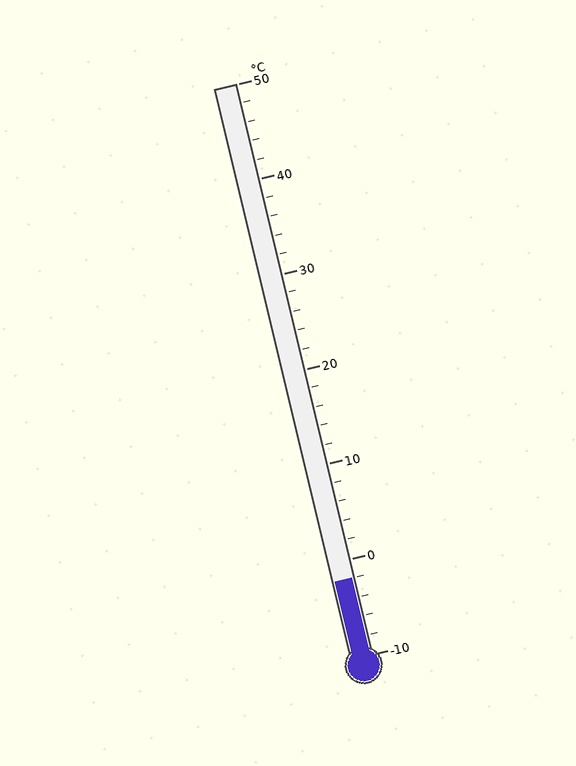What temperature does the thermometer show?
The thermometer shows approximately -2°C.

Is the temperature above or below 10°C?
The temperature is below 10°C.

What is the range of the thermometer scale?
The thermometer scale ranges from -10°C to 50°C.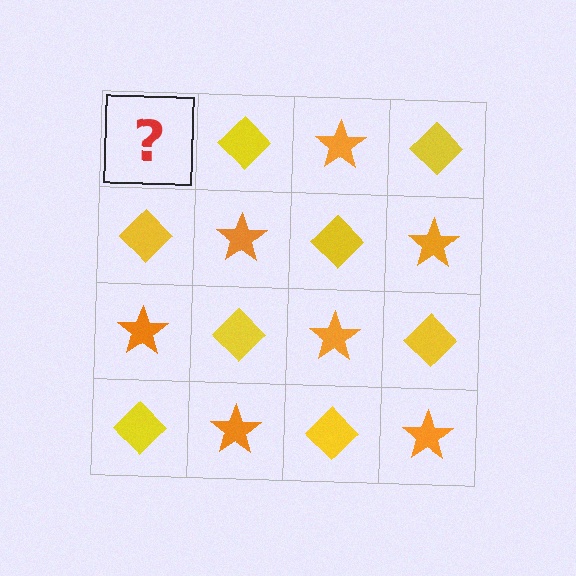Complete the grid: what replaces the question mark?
The question mark should be replaced with an orange star.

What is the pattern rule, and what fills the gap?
The rule is that it alternates orange star and yellow diamond in a checkerboard pattern. The gap should be filled with an orange star.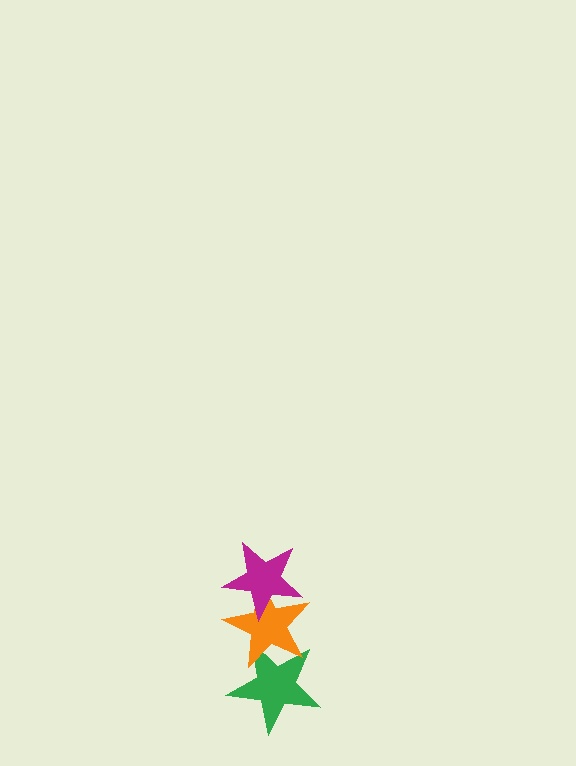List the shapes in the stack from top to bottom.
From top to bottom: the magenta star, the orange star, the green star.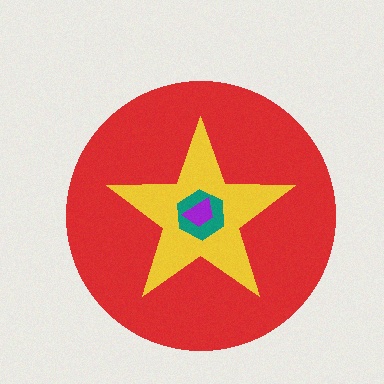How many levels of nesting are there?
4.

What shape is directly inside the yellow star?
The teal hexagon.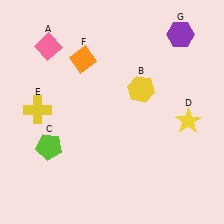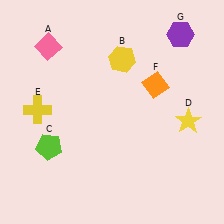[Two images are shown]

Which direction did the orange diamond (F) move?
The orange diamond (F) moved right.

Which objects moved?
The objects that moved are: the yellow hexagon (B), the orange diamond (F).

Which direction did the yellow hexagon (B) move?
The yellow hexagon (B) moved up.